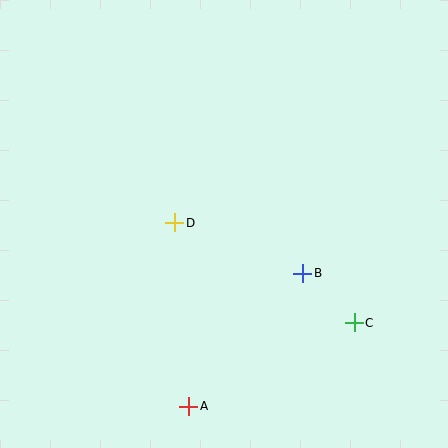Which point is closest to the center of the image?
Point D at (175, 223) is closest to the center.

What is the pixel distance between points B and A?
The distance between B and A is 176 pixels.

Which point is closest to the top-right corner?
Point B is closest to the top-right corner.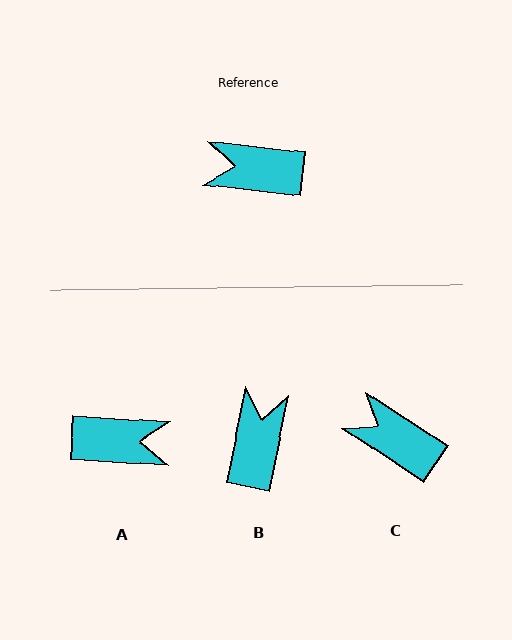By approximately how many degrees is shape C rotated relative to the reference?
Approximately 27 degrees clockwise.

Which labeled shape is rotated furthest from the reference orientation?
A, about 177 degrees away.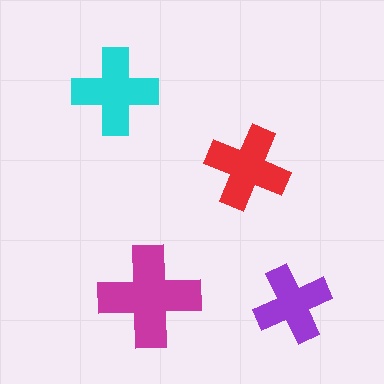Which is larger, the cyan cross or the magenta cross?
The magenta one.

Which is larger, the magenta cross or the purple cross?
The magenta one.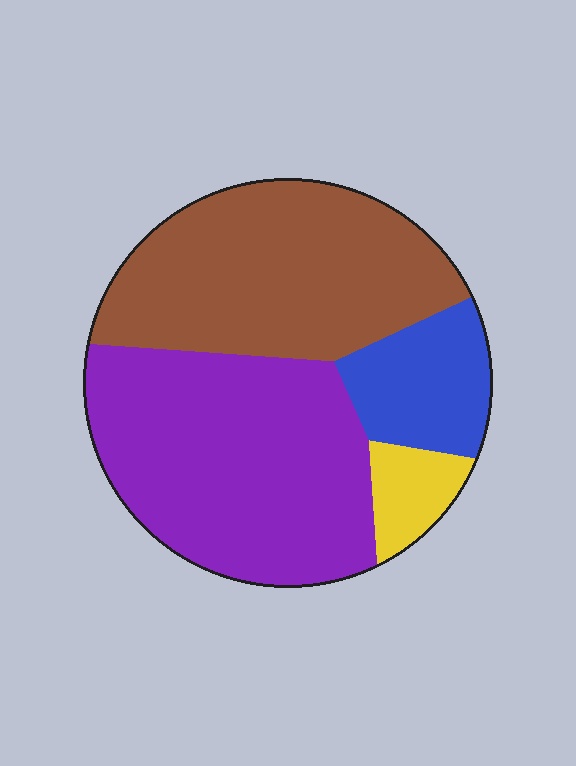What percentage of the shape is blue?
Blue takes up about one eighth (1/8) of the shape.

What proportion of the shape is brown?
Brown takes up about three eighths (3/8) of the shape.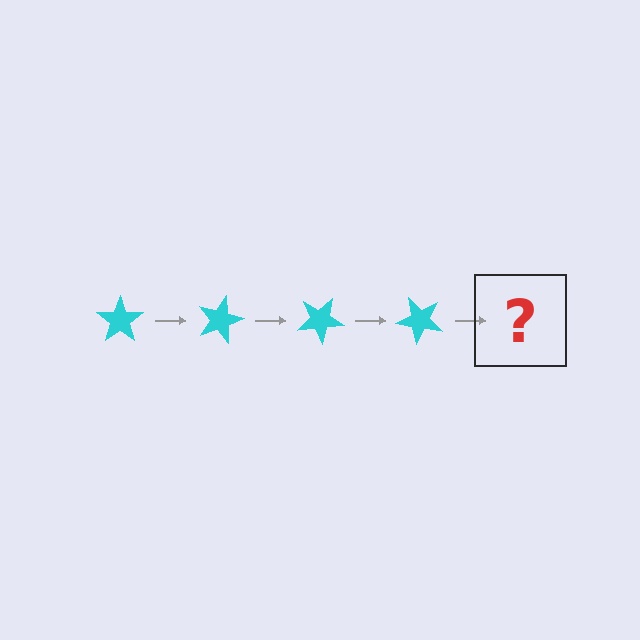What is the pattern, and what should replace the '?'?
The pattern is that the star rotates 15 degrees each step. The '?' should be a cyan star rotated 60 degrees.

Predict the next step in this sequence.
The next step is a cyan star rotated 60 degrees.